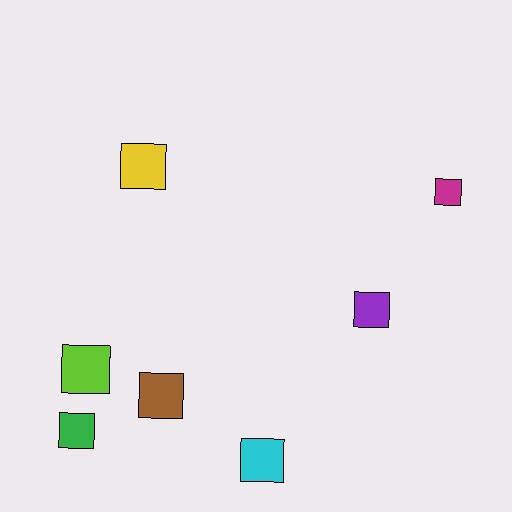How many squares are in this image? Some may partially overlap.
There are 7 squares.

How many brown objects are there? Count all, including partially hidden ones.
There is 1 brown object.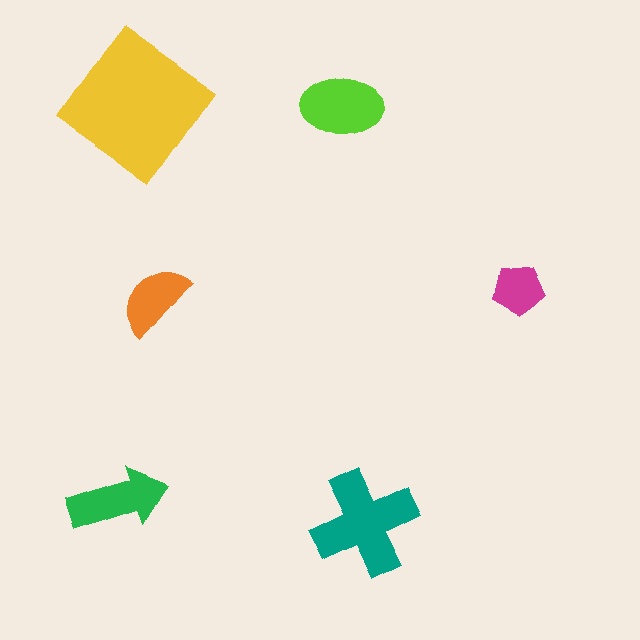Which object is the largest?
The yellow diamond.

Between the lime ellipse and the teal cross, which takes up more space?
The teal cross.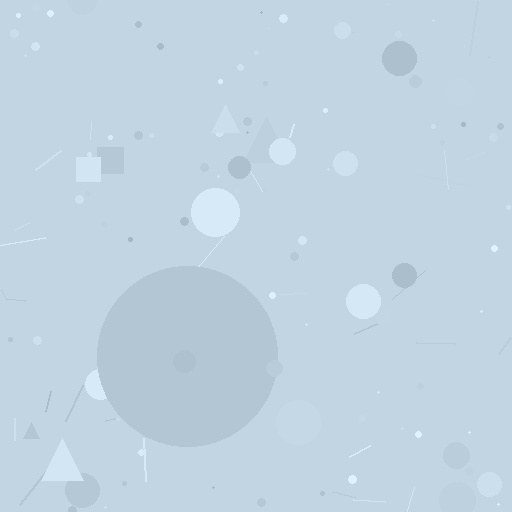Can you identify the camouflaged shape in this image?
The camouflaged shape is a circle.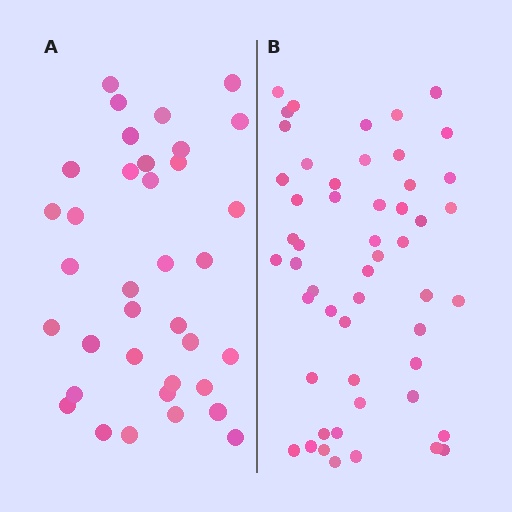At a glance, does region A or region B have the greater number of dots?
Region B (the right region) has more dots.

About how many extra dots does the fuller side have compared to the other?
Region B has approximately 15 more dots than region A.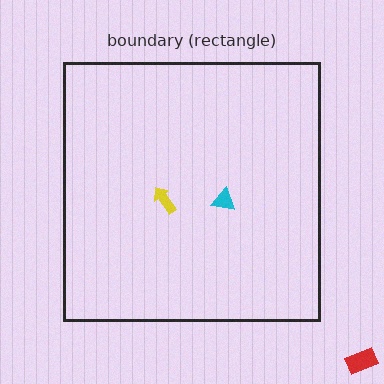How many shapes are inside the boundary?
2 inside, 1 outside.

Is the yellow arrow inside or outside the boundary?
Inside.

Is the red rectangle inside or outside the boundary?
Outside.